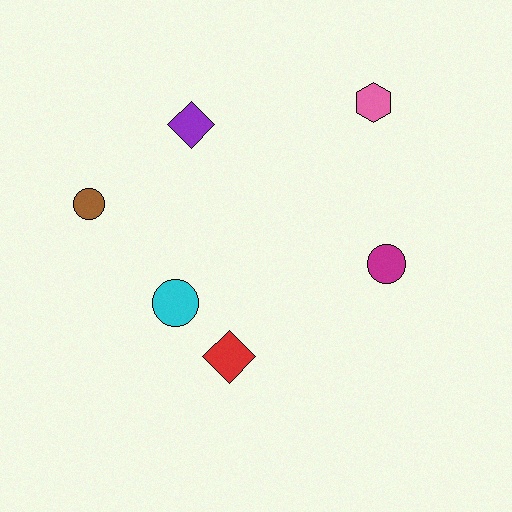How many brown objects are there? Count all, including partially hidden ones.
There is 1 brown object.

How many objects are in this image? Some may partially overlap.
There are 6 objects.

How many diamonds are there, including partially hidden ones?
There are 2 diamonds.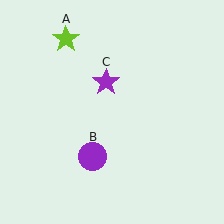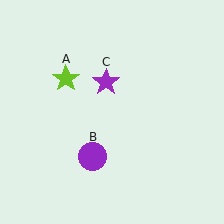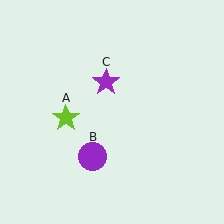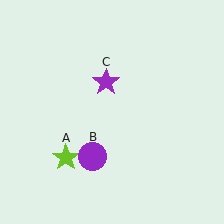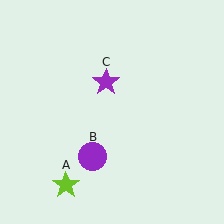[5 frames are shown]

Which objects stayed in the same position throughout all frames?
Purple circle (object B) and purple star (object C) remained stationary.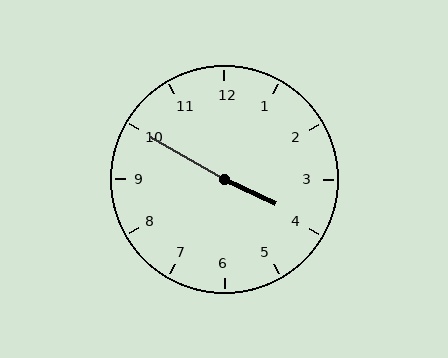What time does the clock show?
3:50.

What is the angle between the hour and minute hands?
Approximately 175 degrees.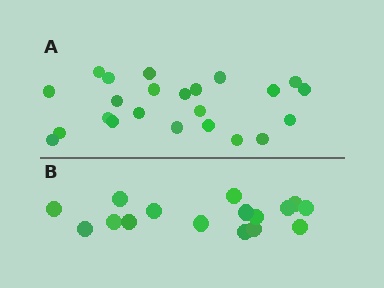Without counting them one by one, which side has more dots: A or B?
Region A (the top region) has more dots.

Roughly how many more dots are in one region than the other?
Region A has roughly 8 or so more dots than region B.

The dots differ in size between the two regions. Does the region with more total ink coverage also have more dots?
No. Region B has more total ink coverage because its dots are larger, but region A actually contains more individual dots. Total area can be misleading — the number of items is what matters here.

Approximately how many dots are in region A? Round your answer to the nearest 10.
About 20 dots. (The exact count is 23, which rounds to 20.)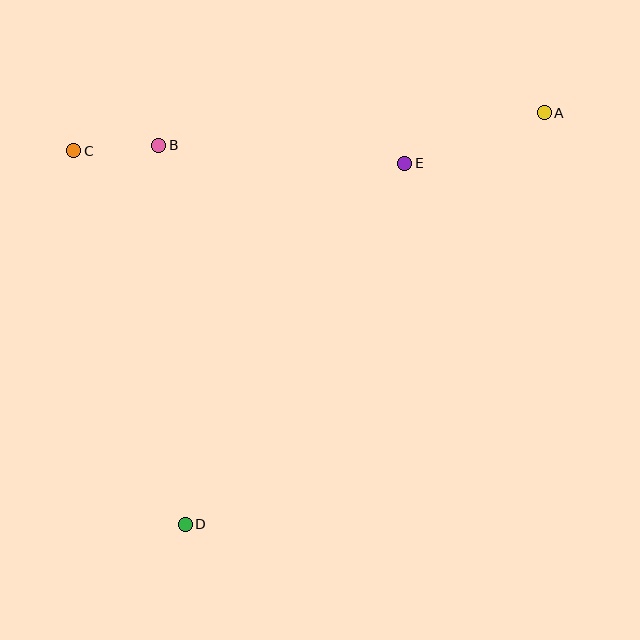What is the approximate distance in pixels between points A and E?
The distance between A and E is approximately 148 pixels.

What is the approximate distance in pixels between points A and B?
The distance between A and B is approximately 387 pixels.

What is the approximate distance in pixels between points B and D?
The distance between B and D is approximately 380 pixels.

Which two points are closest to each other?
Points B and C are closest to each other.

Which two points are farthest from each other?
Points A and D are farthest from each other.